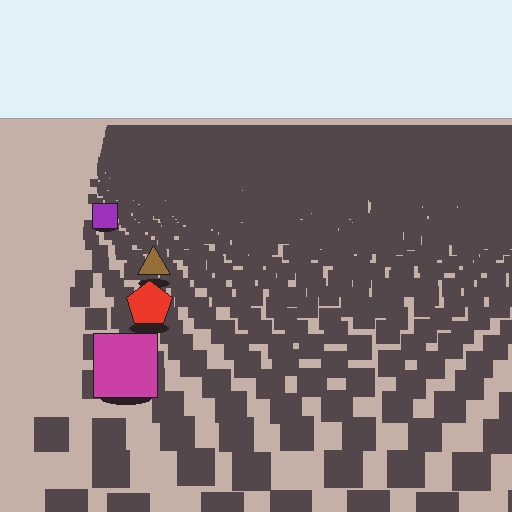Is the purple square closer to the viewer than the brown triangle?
No. The brown triangle is closer — you can tell from the texture gradient: the ground texture is coarser near it.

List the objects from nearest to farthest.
From nearest to farthest: the magenta square, the red pentagon, the brown triangle, the purple square.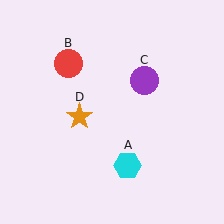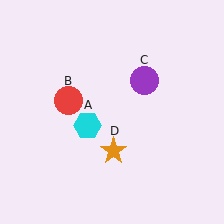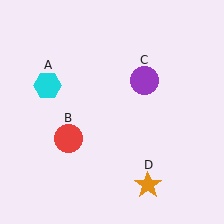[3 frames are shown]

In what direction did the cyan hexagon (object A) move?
The cyan hexagon (object A) moved up and to the left.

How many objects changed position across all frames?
3 objects changed position: cyan hexagon (object A), red circle (object B), orange star (object D).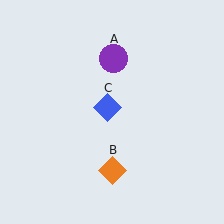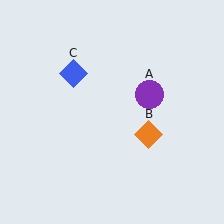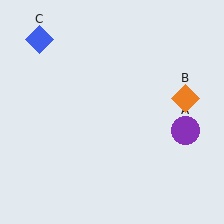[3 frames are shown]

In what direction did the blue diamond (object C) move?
The blue diamond (object C) moved up and to the left.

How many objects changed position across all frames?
3 objects changed position: purple circle (object A), orange diamond (object B), blue diamond (object C).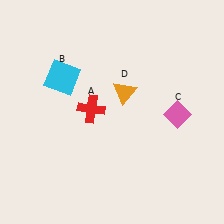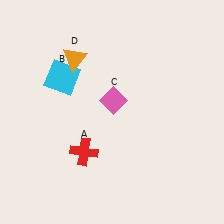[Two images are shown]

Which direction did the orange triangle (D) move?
The orange triangle (D) moved left.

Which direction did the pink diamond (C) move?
The pink diamond (C) moved left.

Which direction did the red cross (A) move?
The red cross (A) moved down.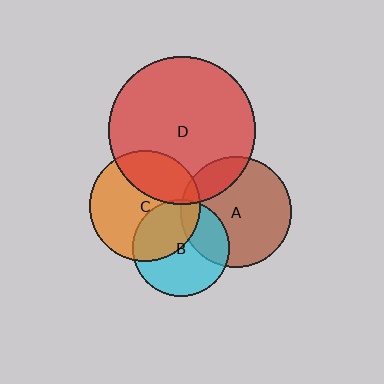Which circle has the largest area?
Circle D (red).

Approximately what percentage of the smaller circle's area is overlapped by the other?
Approximately 40%.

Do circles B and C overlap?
Yes.